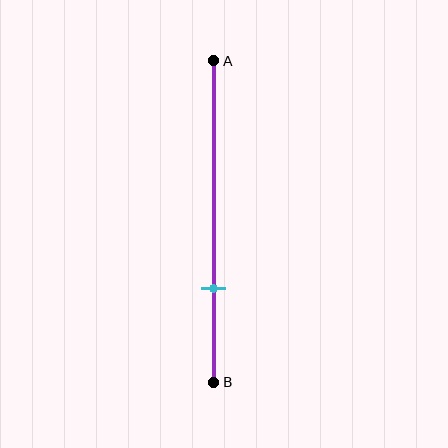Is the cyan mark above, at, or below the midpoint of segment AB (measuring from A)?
The cyan mark is below the midpoint of segment AB.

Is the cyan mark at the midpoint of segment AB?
No, the mark is at about 70% from A, not at the 50% midpoint.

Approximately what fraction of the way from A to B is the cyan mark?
The cyan mark is approximately 70% of the way from A to B.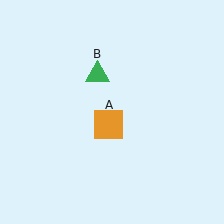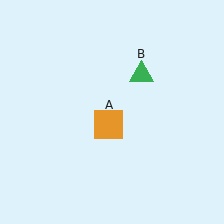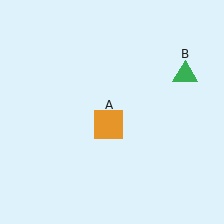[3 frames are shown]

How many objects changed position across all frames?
1 object changed position: green triangle (object B).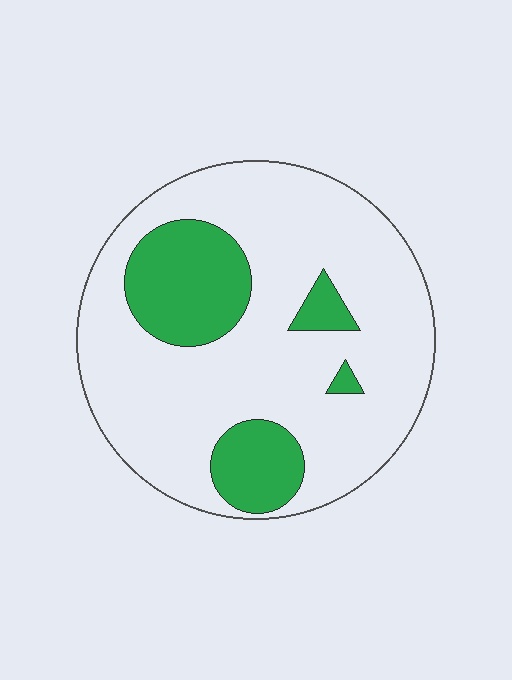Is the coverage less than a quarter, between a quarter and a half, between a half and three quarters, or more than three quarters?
Less than a quarter.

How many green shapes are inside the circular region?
4.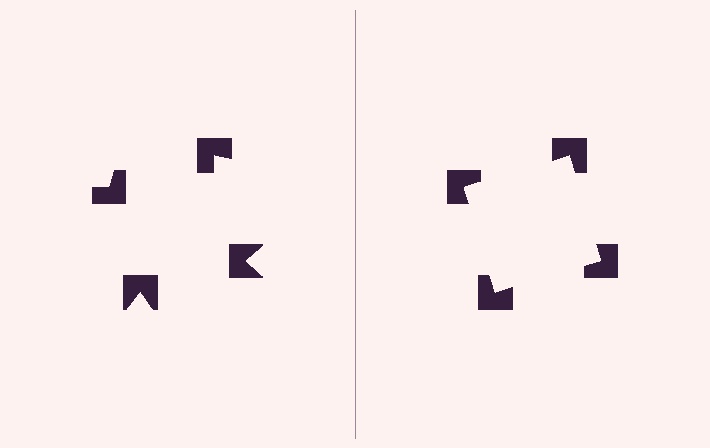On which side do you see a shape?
An illusory square appears on the right side. On the left side the wedge cuts are rotated, so no coherent shape forms.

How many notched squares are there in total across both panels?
8 — 4 on each side.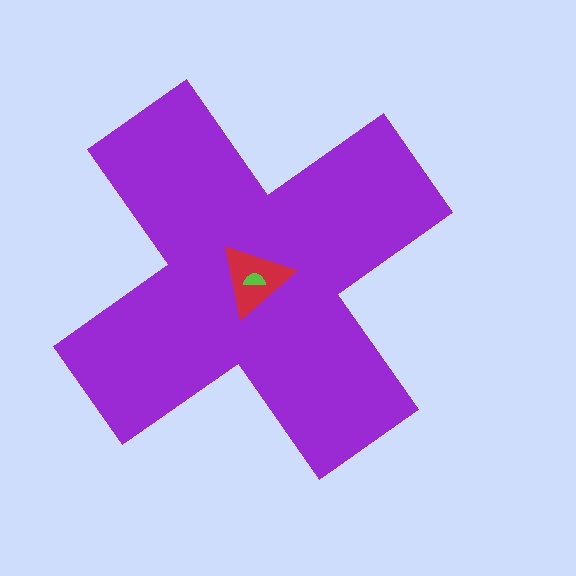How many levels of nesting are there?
3.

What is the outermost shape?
The purple cross.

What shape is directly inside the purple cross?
The red triangle.